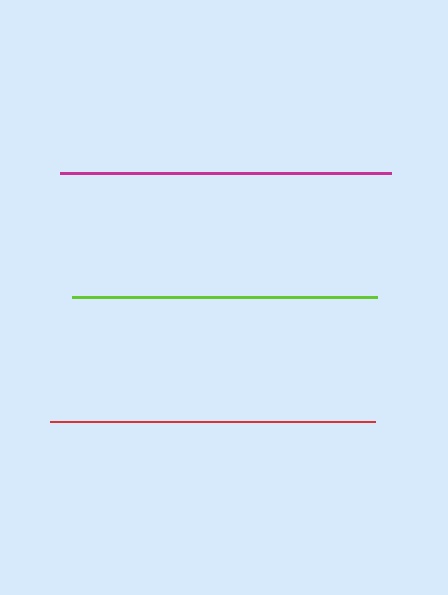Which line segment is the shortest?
The lime line is the shortest at approximately 305 pixels.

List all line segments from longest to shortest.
From longest to shortest: magenta, red, lime.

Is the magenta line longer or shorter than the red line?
The magenta line is longer than the red line.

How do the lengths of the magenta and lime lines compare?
The magenta and lime lines are approximately the same length.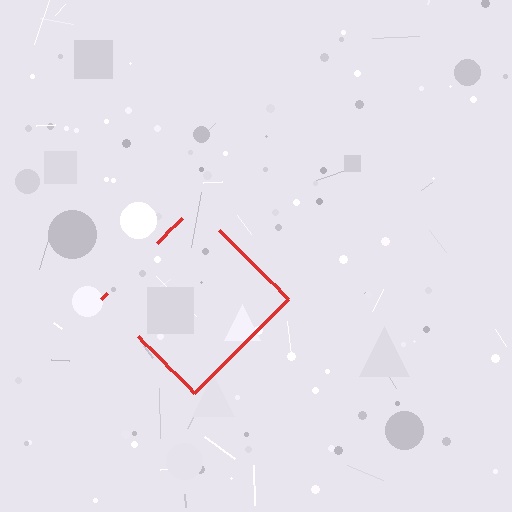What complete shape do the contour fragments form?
The contour fragments form a diamond.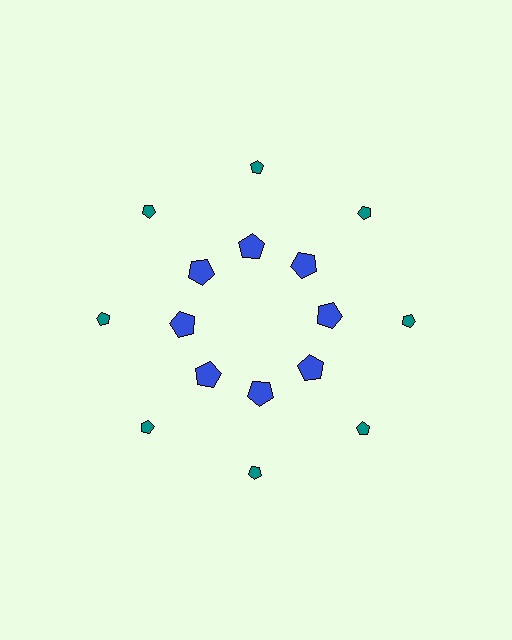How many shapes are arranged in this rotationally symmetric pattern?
There are 16 shapes, arranged in 8 groups of 2.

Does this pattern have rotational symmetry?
Yes, this pattern has 8-fold rotational symmetry. It looks the same after rotating 45 degrees around the center.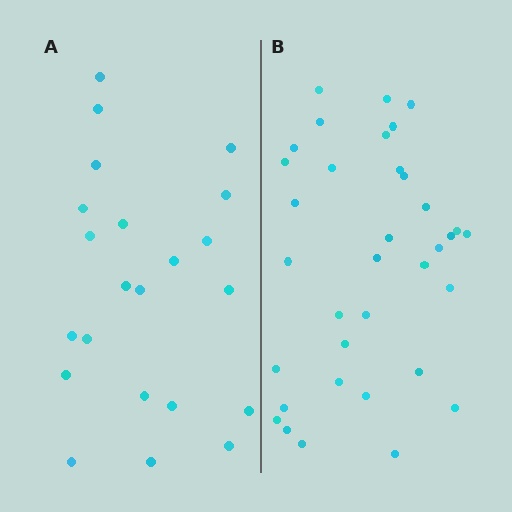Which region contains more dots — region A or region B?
Region B (the right region) has more dots.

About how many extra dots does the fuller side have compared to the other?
Region B has approximately 15 more dots than region A.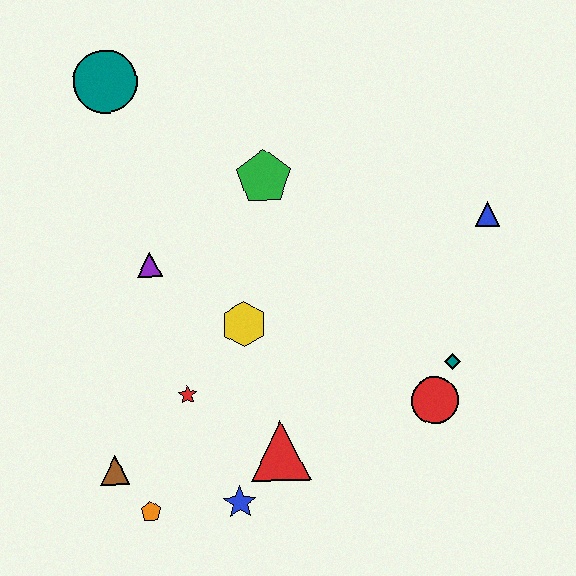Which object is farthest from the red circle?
The teal circle is farthest from the red circle.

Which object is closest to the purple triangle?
The yellow hexagon is closest to the purple triangle.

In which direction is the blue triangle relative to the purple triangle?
The blue triangle is to the right of the purple triangle.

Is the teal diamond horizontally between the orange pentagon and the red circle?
No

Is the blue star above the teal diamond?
No